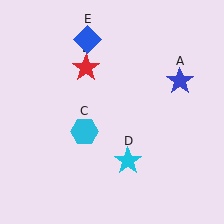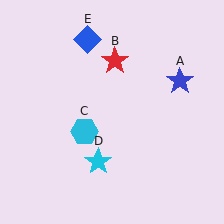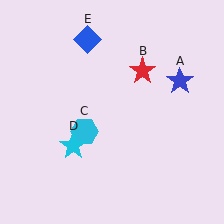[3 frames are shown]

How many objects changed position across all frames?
2 objects changed position: red star (object B), cyan star (object D).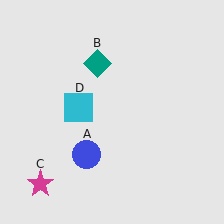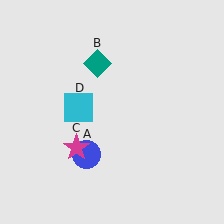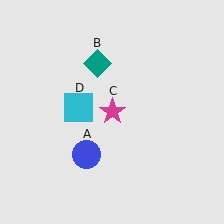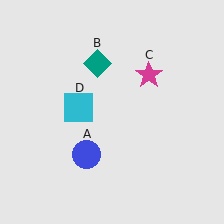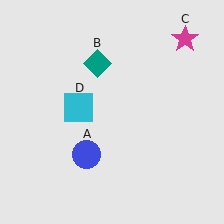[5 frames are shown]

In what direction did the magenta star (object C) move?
The magenta star (object C) moved up and to the right.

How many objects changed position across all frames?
1 object changed position: magenta star (object C).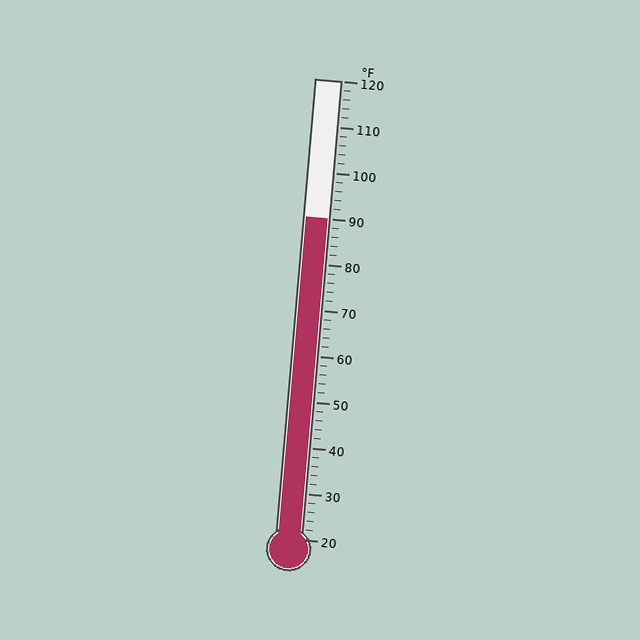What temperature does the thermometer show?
The thermometer shows approximately 90°F.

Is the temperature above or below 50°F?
The temperature is above 50°F.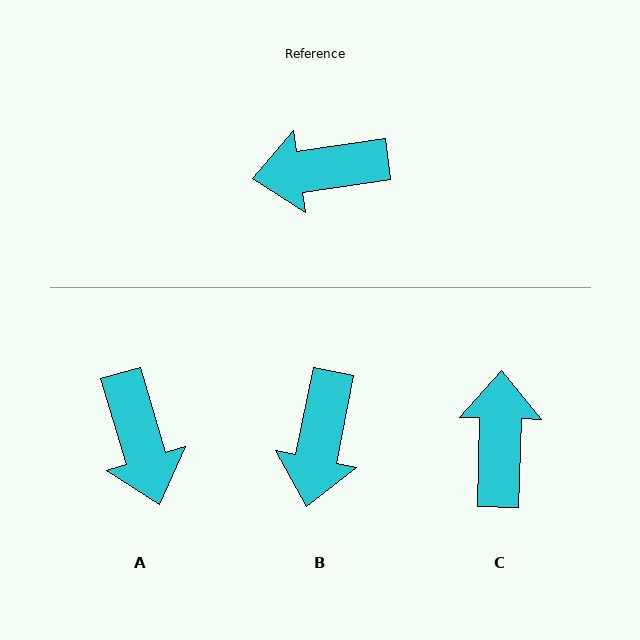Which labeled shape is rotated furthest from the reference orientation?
C, about 99 degrees away.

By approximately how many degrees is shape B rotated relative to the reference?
Approximately 71 degrees counter-clockwise.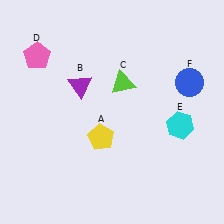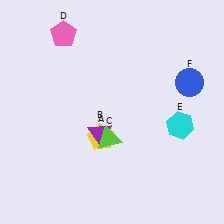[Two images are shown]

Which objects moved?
The objects that moved are: the purple triangle (B), the lime triangle (C), the pink pentagon (D).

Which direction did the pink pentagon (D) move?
The pink pentagon (D) moved right.